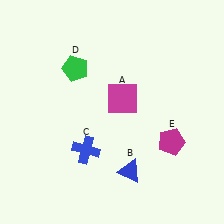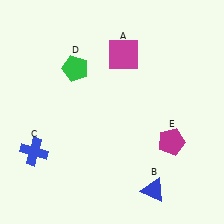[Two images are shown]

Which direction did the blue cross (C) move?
The blue cross (C) moved left.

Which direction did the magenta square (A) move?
The magenta square (A) moved up.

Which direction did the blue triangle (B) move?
The blue triangle (B) moved right.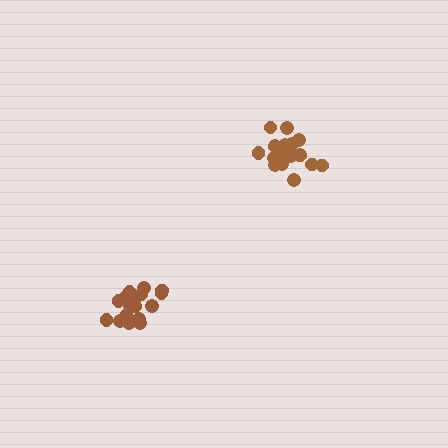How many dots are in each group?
Group 1: 19 dots, Group 2: 20 dots (39 total).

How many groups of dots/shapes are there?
There are 2 groups.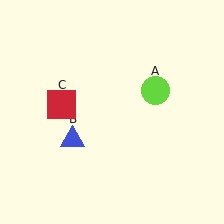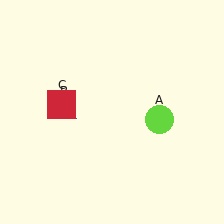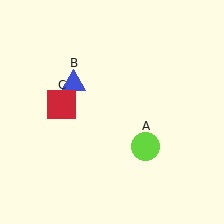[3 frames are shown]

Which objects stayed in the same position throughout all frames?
Red square (object C) remained stationary.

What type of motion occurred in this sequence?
The lime circle (object A), blue triangle (object B) rotated clockwise around the center of the scene.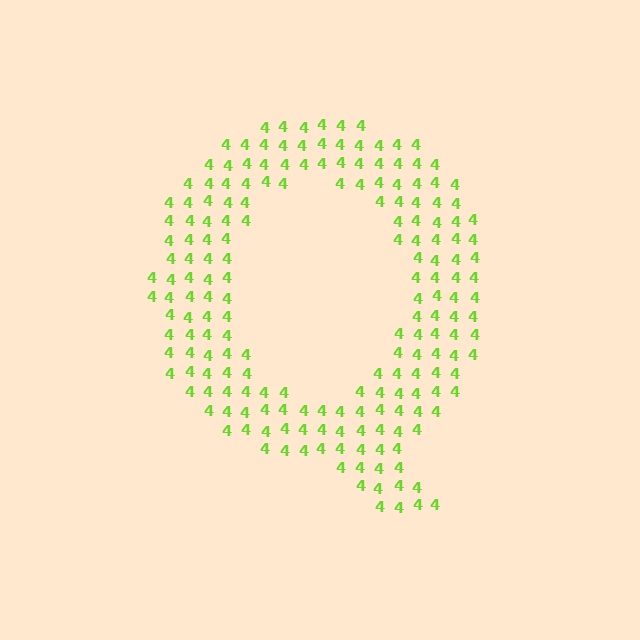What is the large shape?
The large shape is the letter Q.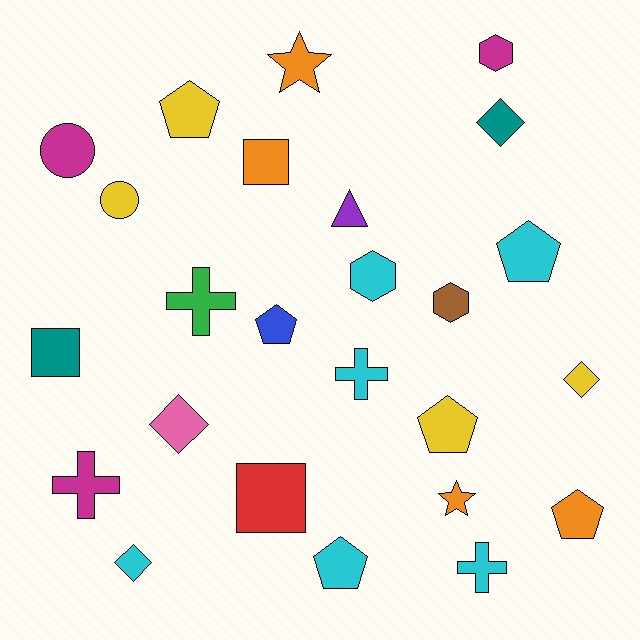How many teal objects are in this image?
There are 2 teal objects.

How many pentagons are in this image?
There are 6 pentagons.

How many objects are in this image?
There are 25 objects.